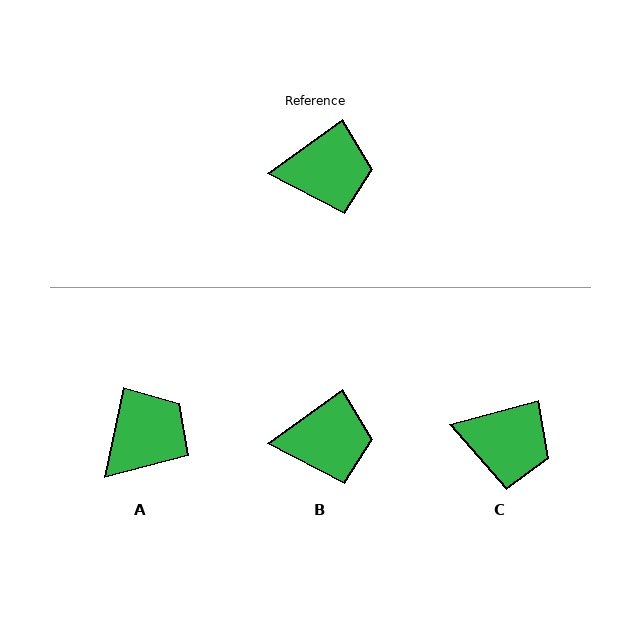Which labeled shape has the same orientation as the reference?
B.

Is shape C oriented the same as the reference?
No, it is off by about 21 degrees.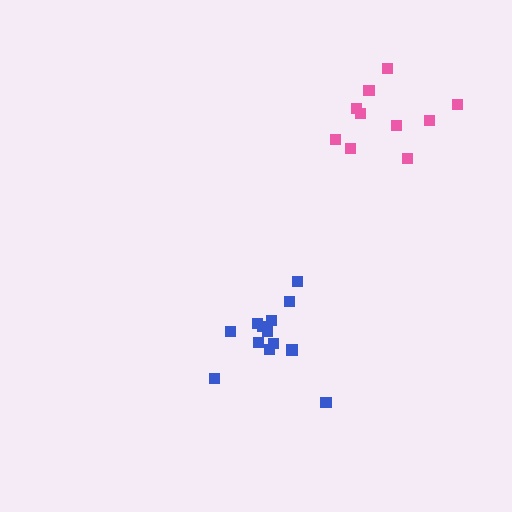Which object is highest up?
The pink cluster is topmost.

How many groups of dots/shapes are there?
There are 2 groups.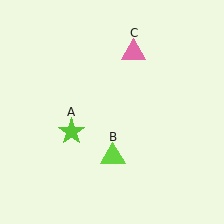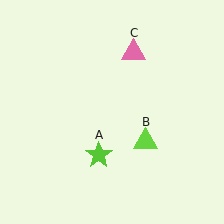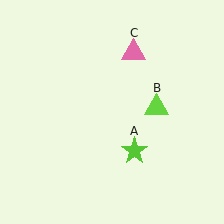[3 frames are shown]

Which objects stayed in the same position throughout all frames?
Pink triangle (object C) remained stationary.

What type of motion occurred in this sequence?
The lime star (object A), lime triangle (object B) rotated counterclockwise around the center of the scene.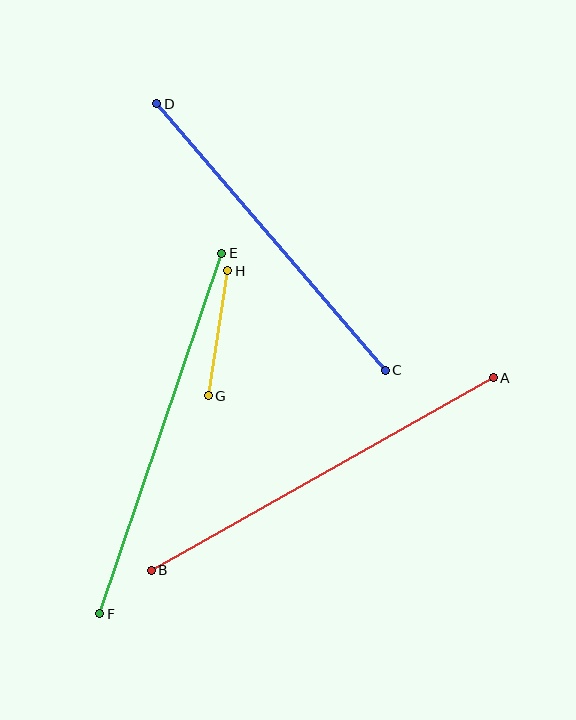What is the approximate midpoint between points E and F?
The midpoint is at approximately (161, 434) pixels.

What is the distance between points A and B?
The distance is approximately 392 pixels.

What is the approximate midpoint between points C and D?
The midpoint is at approximately (271, 237) pixels.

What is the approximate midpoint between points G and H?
The midpoint is at approximately (218, 333) pixels.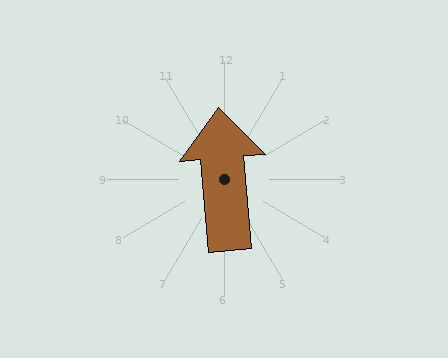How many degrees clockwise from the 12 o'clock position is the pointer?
Approximately 355 degrees.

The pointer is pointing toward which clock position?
Roughly 12 o'clock.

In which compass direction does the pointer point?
North.